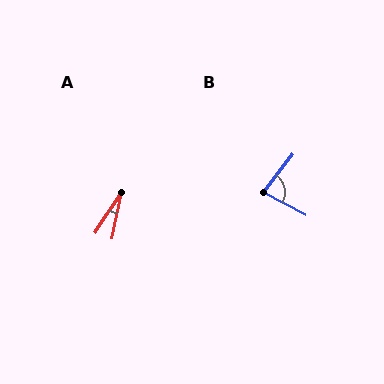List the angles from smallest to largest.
A (22°), B (80°).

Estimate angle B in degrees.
Approximately 80 degrees.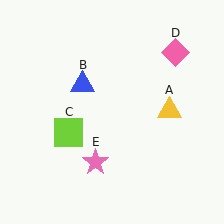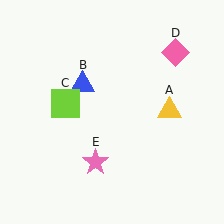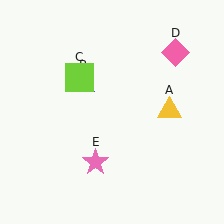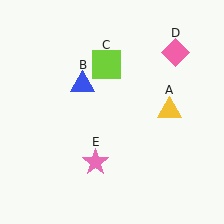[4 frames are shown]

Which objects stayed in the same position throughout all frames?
Yellow triangle (object A) and blue triangle (object B) and pink diamond (object D) and pink star (object E) remained stationary.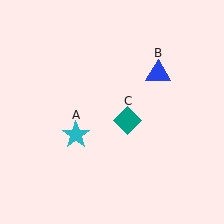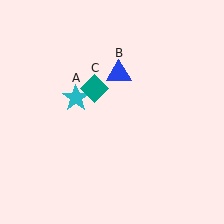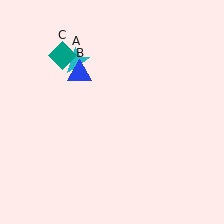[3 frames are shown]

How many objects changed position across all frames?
3 objects changed position: cyan star (object A), blue triangle (object B), teal diamond (object C).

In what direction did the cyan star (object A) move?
The cyan star (object A) moved up.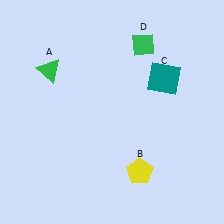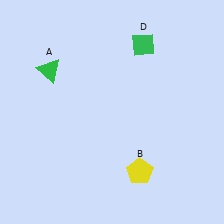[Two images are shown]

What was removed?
The teal square (C) was removed in Image 2.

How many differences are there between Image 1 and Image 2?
There is 1 difference between the two images.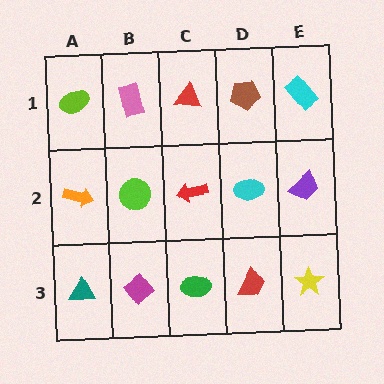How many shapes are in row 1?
5 shapes.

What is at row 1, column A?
A lime ellipse.